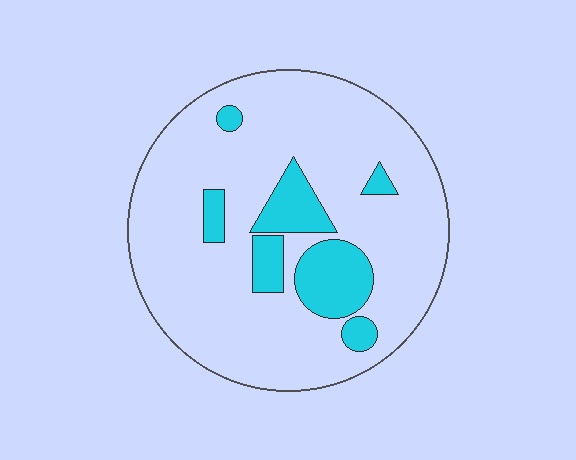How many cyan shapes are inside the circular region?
7.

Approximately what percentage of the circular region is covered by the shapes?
Approximately 15%.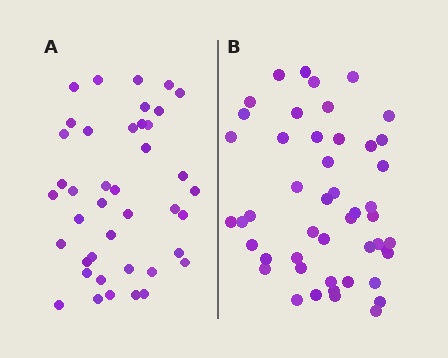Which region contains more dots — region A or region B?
Region B (the right region) has more dots.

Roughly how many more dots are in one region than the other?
Region B has roughly 8 or so more dots than region A.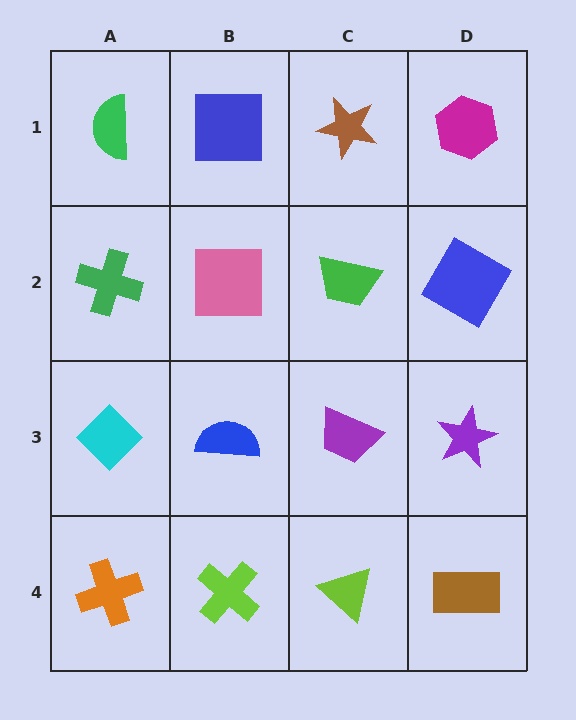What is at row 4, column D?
A brown rectangle.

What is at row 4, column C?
A lime triangle.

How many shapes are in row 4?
4 shapes.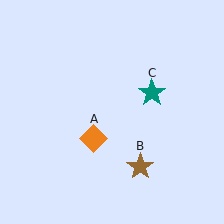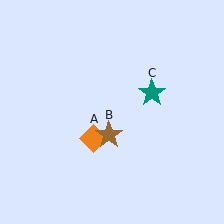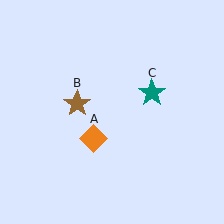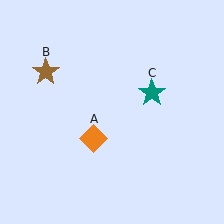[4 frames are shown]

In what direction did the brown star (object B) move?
The brown star (object B) moved up and to the left.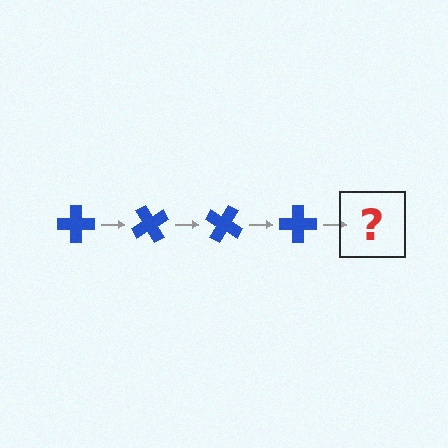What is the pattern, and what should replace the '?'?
The pattern is that the cross rotates 60 degrees each step. The '?' should be a blue cross rotated 240 degrees.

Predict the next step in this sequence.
The next step is a blue cross rotated 240 degrees.